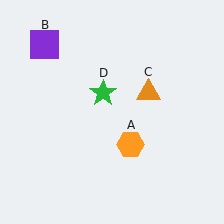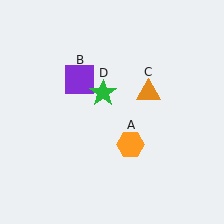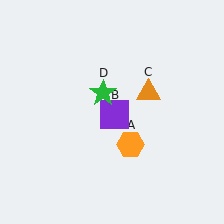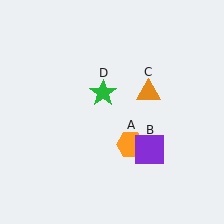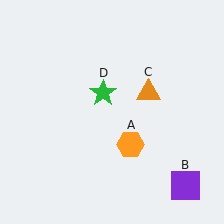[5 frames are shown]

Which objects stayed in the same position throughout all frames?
Orange hexagon (object A) and orange triangle (object C) and green star (object D) remained stationary.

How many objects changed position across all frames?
1 object changed position: purple square (object B).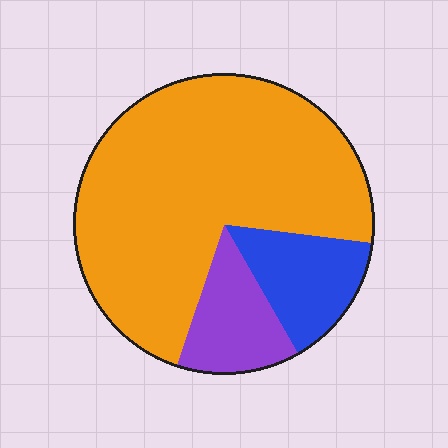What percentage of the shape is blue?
Blue covers around 15% of the shape.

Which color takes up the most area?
Orange, at roughly 70%.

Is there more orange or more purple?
Orange.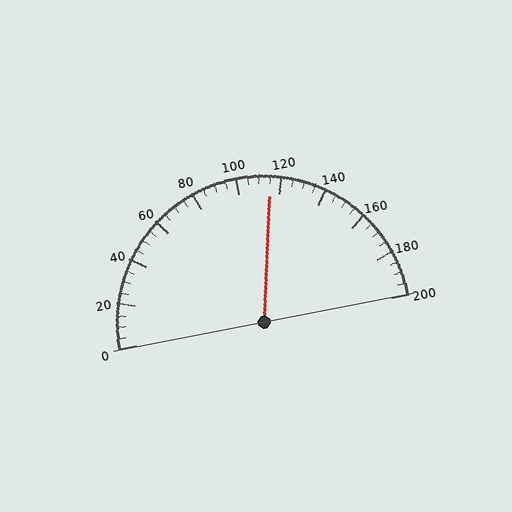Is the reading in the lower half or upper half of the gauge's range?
The reading is in the upper half of the range (0 to 200).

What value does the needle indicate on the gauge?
The needle indicates approximately 115.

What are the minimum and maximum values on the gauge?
The gauge ranges from 0 to 200.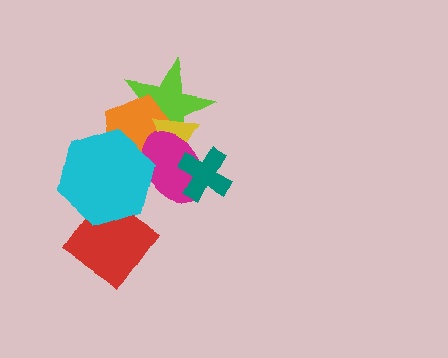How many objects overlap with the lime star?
3 objects overlap with the lime star.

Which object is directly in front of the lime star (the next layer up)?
The orange pentagon is directly in front of the lime star.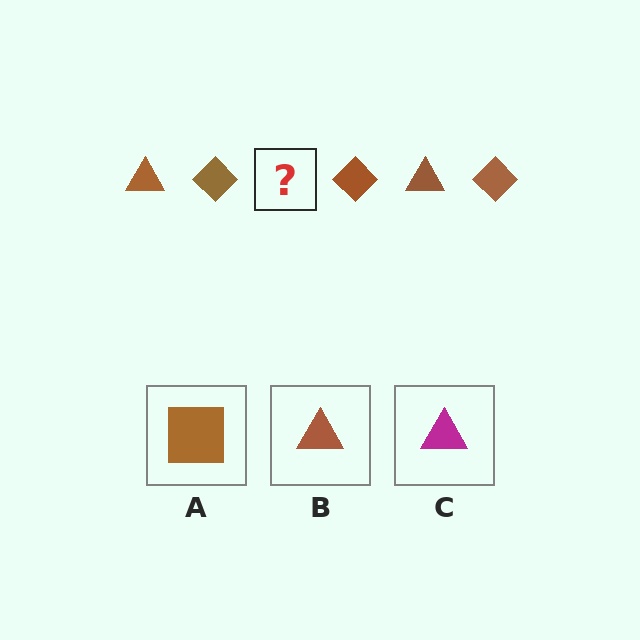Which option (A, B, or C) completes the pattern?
B.